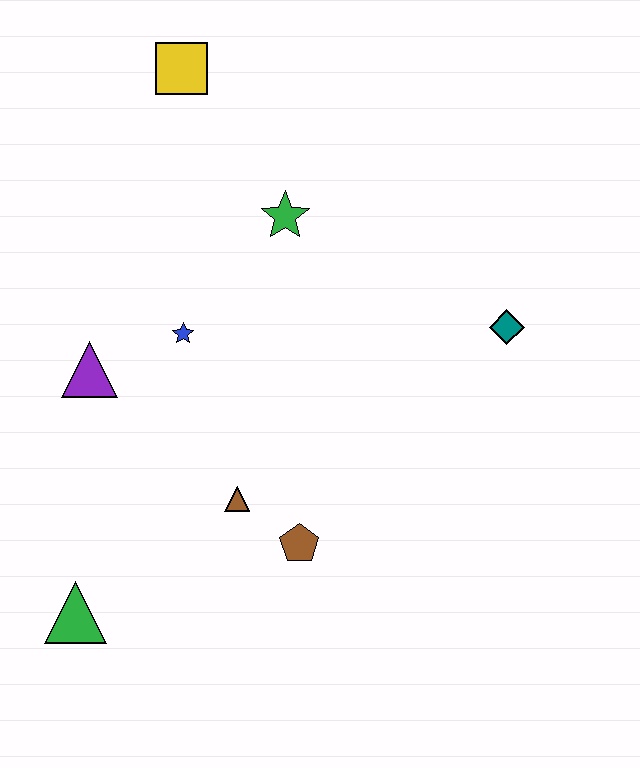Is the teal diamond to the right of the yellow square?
Yes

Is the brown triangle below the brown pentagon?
No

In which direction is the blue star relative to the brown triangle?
The blue star is above the brown triangle.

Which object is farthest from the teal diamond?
The green triangle is farthest from the teal diamond.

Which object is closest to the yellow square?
The green star is closest to the yellow square.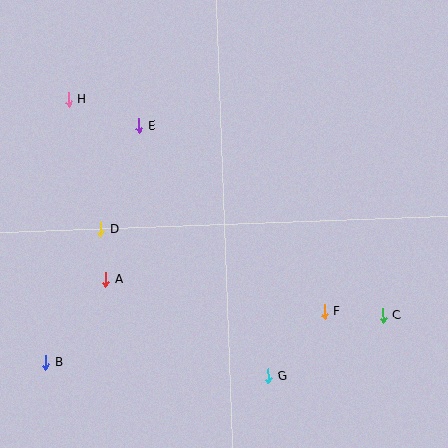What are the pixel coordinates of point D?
Point D is at (101, 229).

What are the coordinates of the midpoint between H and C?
The midpoint between H and C is at (226, 208).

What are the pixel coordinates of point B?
Point B is at (46, 362).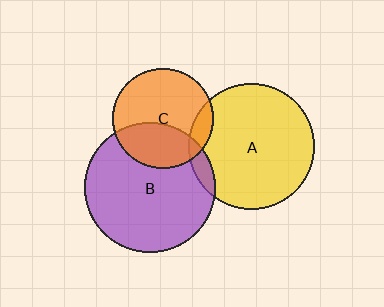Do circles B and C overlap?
Yes.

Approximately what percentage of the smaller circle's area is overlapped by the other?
Approximately 35%.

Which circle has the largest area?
Circle B (purple).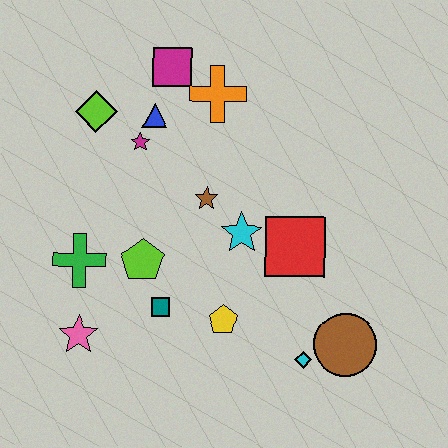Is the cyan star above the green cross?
Yes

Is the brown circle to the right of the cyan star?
Yes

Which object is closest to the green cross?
The lime pentagon is closest to the green cross.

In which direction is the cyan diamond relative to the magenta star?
The cyan diamond is below the magenta star.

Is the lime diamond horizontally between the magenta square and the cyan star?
No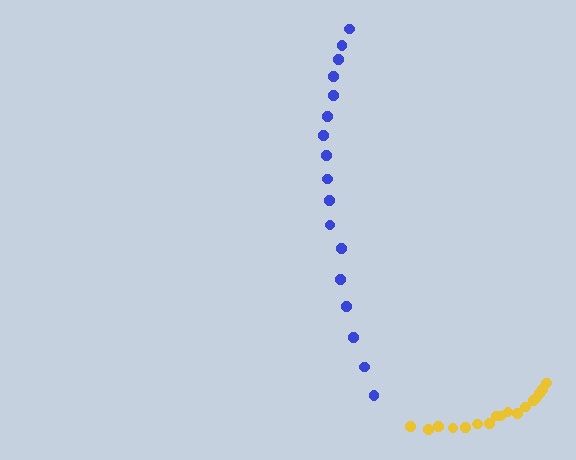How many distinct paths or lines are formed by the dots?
There are 2 distinct paths.